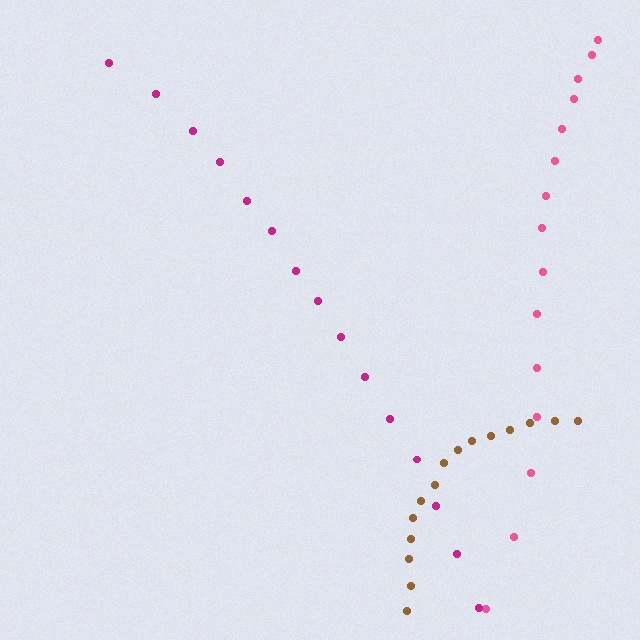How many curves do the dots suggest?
There are 3 distinct paths.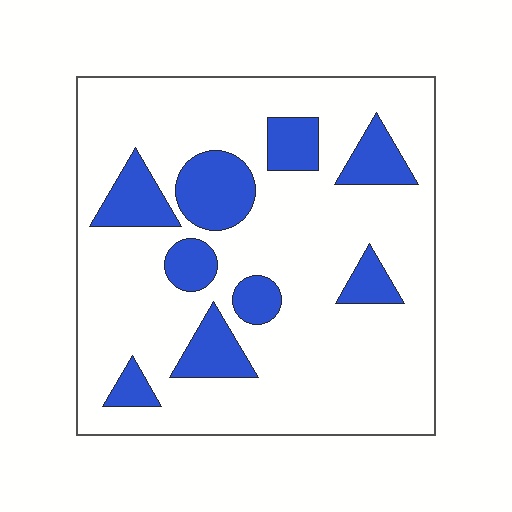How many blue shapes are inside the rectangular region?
9.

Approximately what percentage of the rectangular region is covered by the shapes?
Approximately 20%.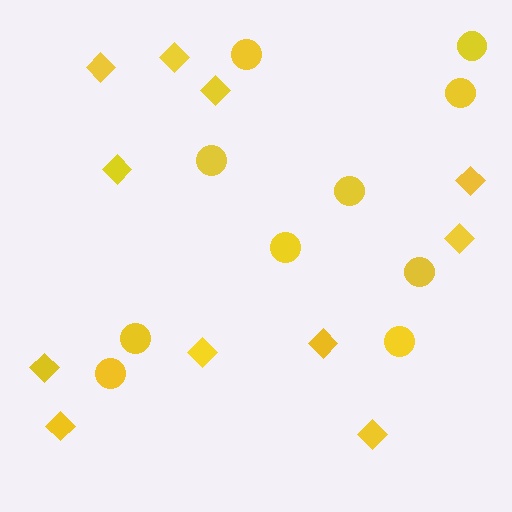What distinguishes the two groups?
There are 2 groups: one group of circles (10) and one group of diamonds (11).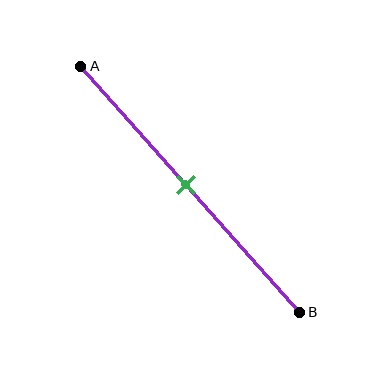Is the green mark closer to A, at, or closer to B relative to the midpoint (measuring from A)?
The green mark is approximately at the midpoint of segment AB.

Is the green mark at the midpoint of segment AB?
Yes, the mark is approximately at the midpoint.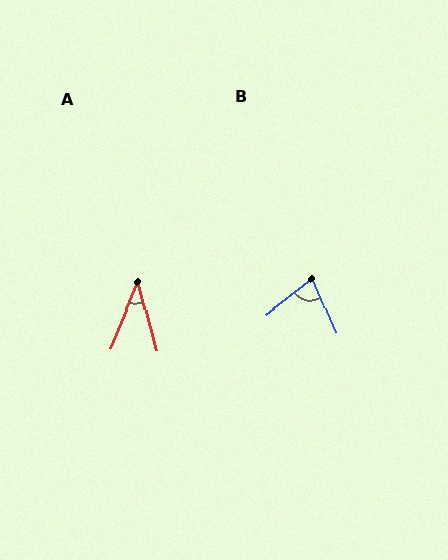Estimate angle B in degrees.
Approximately 76 degrees.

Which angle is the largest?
B, at approximately 76 degrees.